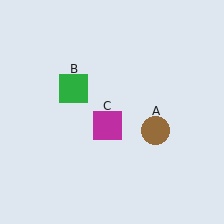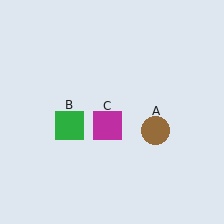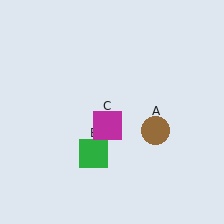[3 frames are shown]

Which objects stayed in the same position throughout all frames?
Brown circle (object A) and magenta square (object C) remained stationary.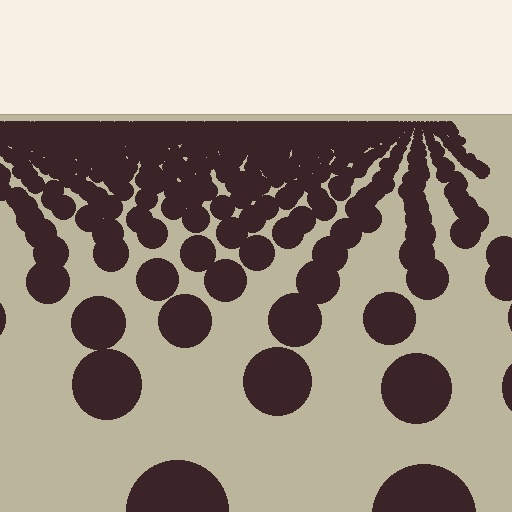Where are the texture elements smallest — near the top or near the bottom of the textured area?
Near the top.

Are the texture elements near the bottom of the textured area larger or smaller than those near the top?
Larger. Near the bottom, elements are closer to the viewer and appear at a bigger on-screen size.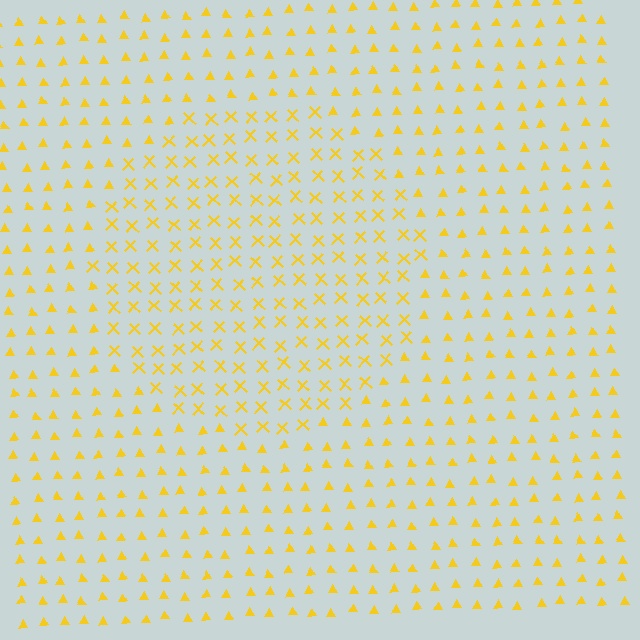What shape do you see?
I see a circle.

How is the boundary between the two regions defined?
The boundary is defined by a change in element shape: X marks inside vs. triangles outside. All elements share the same color and spacing.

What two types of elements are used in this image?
The image uses X marks inside the circle region and triangles outside it.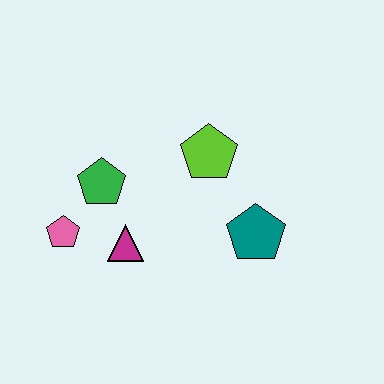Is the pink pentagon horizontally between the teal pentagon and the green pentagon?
No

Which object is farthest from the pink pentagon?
The teal pentagon is farthest from the pink pentagon.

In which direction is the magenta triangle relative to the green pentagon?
The magenta triangle is below the green pentagon.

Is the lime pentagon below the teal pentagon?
No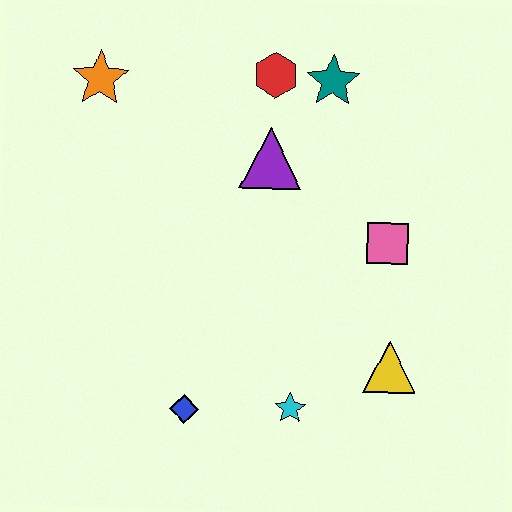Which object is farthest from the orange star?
The yellow triangle is farthest from the orange star.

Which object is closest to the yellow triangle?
The cyan star is closest to the yellow triangle.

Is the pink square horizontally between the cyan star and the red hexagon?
No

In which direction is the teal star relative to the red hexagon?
The teal star is to the right of the red hexagon.